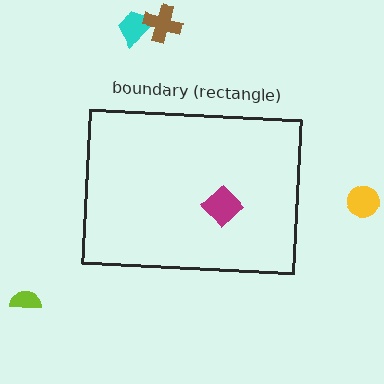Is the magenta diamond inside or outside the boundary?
Inside.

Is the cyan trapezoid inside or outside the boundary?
Outside.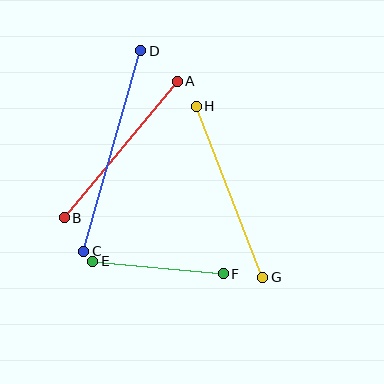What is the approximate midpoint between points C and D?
The midpoint is at approximately (112, 151) pixels.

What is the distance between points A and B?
The distance is approximately 177 pixels.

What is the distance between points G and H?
The distance is approximately 183 pixels.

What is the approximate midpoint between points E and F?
The midpoint is at approximately (158, 268) pixels.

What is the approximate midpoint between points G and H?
The midpoint is at approximately (229, 192) pixels.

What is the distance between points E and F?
The distance is approximately 131 pixels.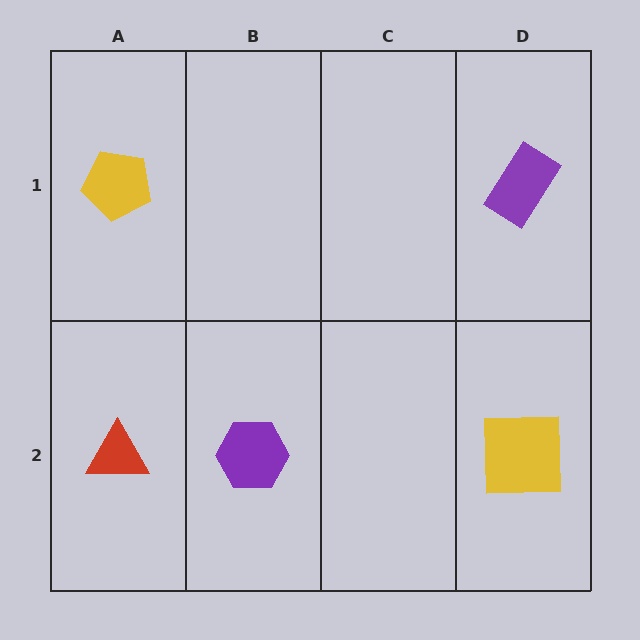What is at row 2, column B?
A purple hexagon.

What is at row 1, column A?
A yellow pentagon.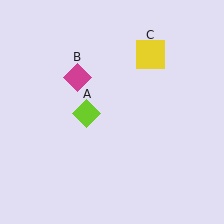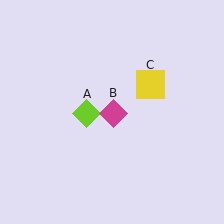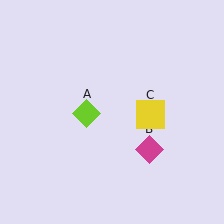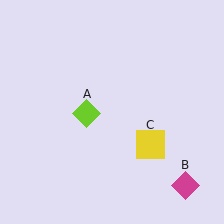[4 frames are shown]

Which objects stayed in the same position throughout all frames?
Lime diamond (object A) remained stationary.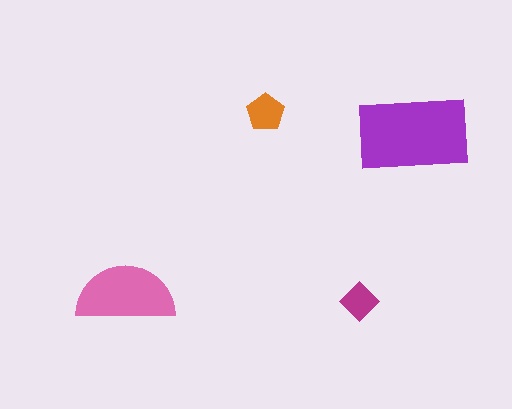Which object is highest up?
The orange pentagon is topmost.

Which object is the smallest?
The magenta diamond.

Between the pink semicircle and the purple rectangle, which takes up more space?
The purple rectangle.